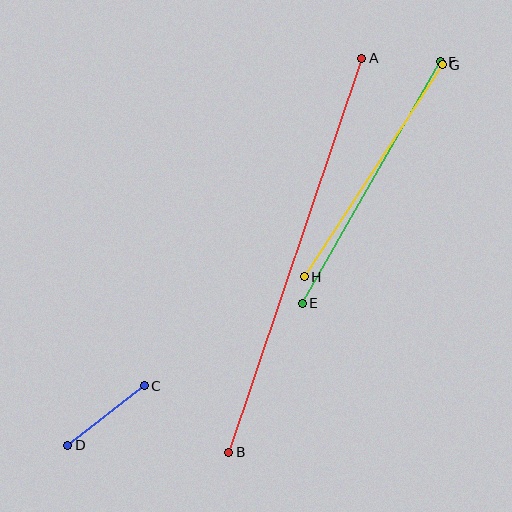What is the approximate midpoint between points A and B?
The midpoint is at approximately (295, 255) pixels.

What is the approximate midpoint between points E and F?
The midpoint is at approximately (371, 183) pixels.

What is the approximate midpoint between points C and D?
The midpoint is at approximately (106, 416) pixels.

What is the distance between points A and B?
The distance is approximately 416 pixels.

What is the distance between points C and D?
The distance is approximately 97 pixels.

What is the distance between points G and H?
The distance is approximately 253 pixels.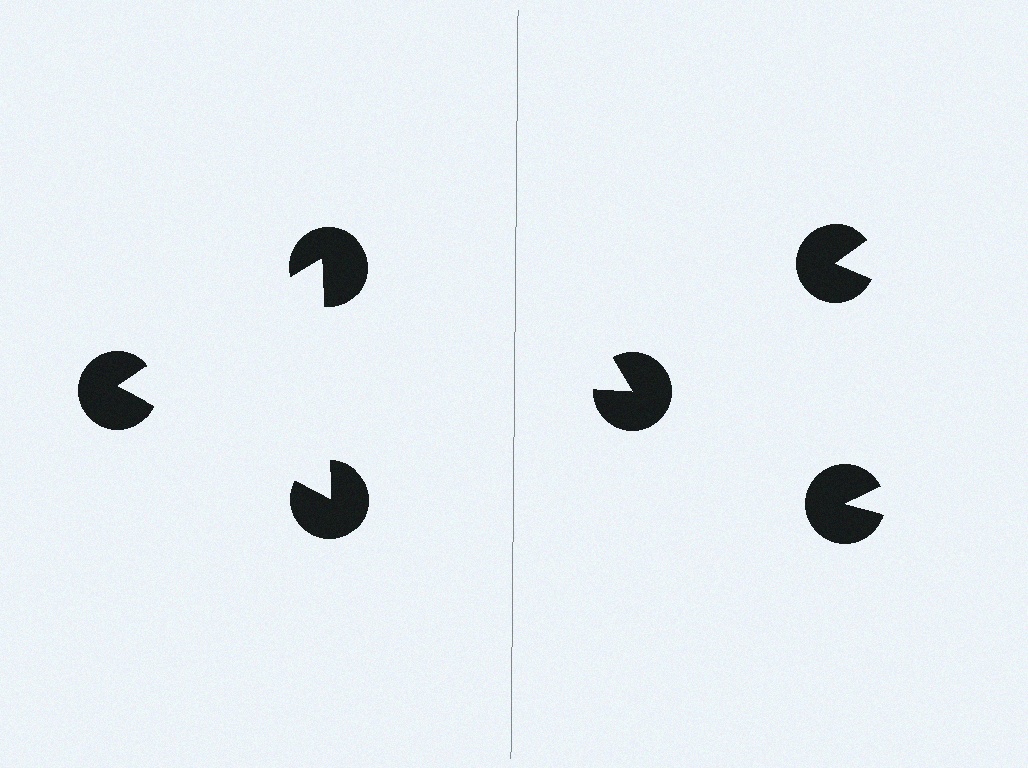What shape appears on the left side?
An illusory triangle.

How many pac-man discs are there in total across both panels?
6 — 3 on each side.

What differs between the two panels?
The pac-man discs are positioned identically on both sides; only the wedge orientations differ. On the left they align to a triangle; on the right they are misaligned.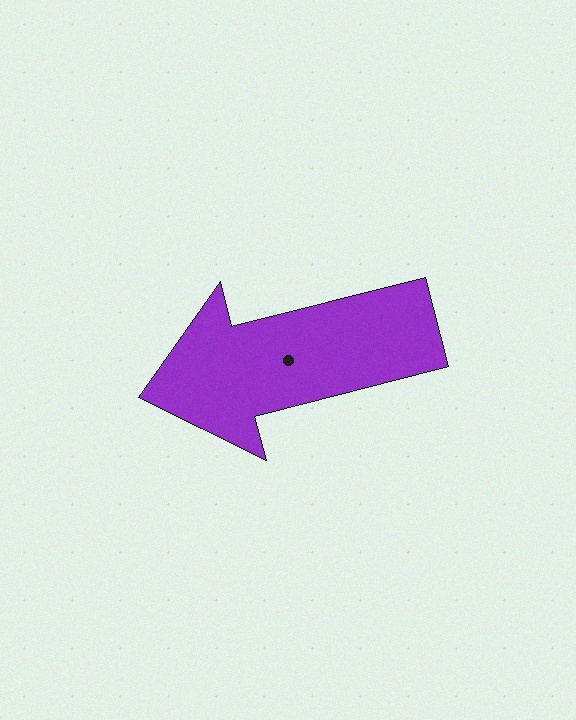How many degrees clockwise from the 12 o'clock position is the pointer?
Approximately 256 degrees.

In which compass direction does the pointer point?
West.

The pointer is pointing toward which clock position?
Roughly 9 o'clock.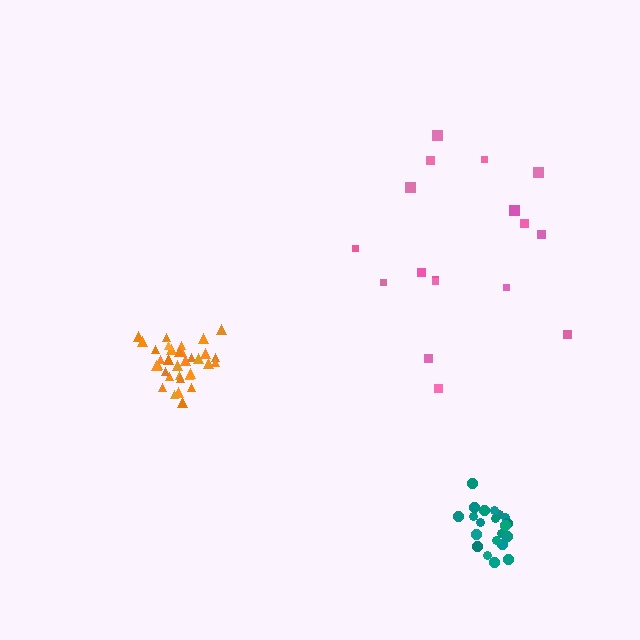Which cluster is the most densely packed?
Orange.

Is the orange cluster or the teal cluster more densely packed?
Orange.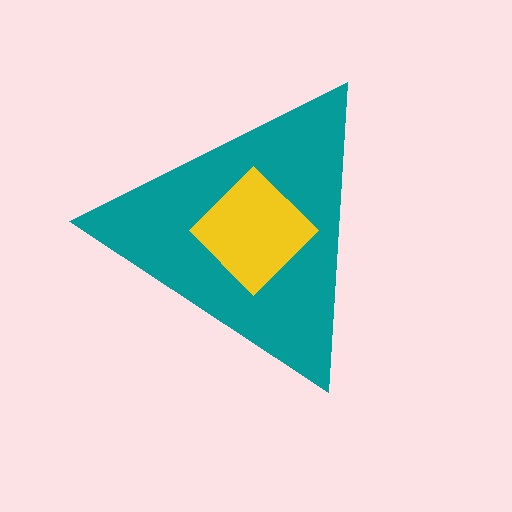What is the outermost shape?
The teal triangle.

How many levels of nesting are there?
2.